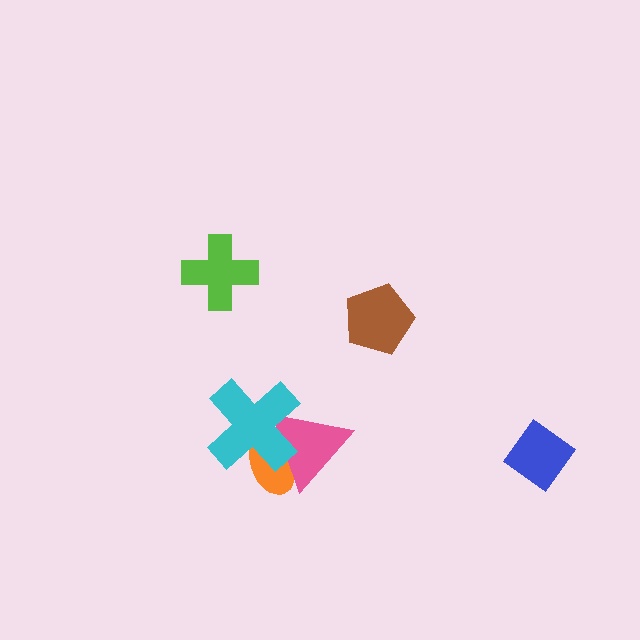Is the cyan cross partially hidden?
No, no other shape covers it.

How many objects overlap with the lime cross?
0 objects overlap with the lime cross.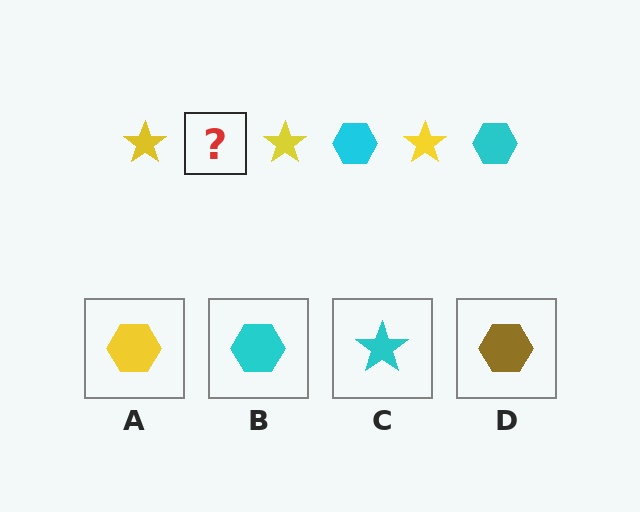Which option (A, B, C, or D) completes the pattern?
B.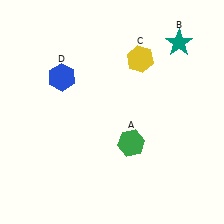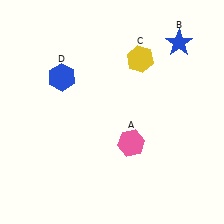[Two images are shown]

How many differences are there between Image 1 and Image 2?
There are 2 differences between the two images.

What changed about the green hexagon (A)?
In Image 1, A is green. In Image 2, it changed to pink.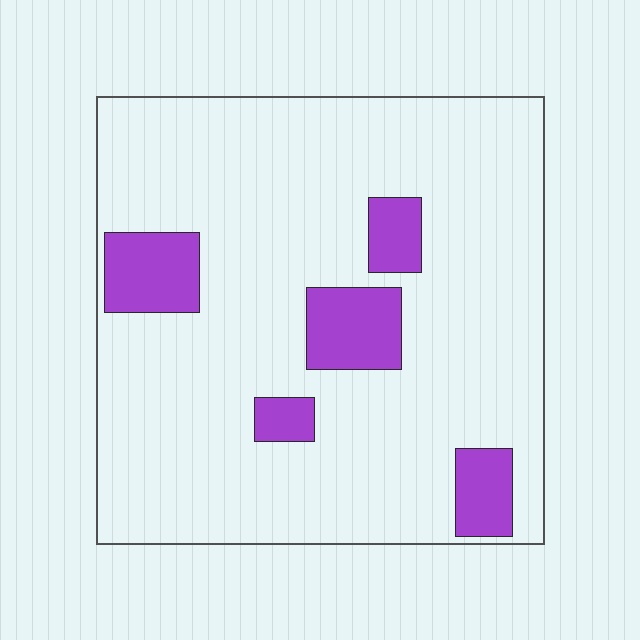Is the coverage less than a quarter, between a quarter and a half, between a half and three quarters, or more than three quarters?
Less than a quarter.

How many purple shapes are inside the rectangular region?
5.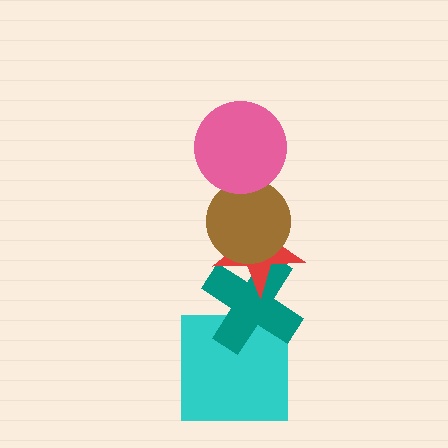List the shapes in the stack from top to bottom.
From top to bottom: the pink circle, the brown circle, the red star, the teal cross, the cyan square.